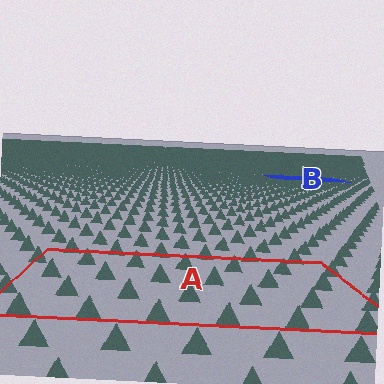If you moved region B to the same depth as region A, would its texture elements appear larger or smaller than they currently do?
They would appear larger. At a closer depth, the same texture elements are projected at a bigger on-screen size.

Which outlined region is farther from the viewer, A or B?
Region B is farther from the viewer — the texture elements inside it appear smaller and more densely packed.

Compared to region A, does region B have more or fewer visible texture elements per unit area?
Region B has more texture elements per unit area — they are packed more densely because it is farther away.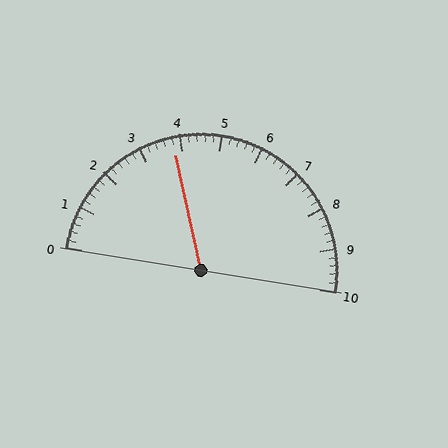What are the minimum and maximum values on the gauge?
The gauge ranges from 0 to 10.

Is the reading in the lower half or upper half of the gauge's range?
The reading is in the lower half of the range (0 to 10).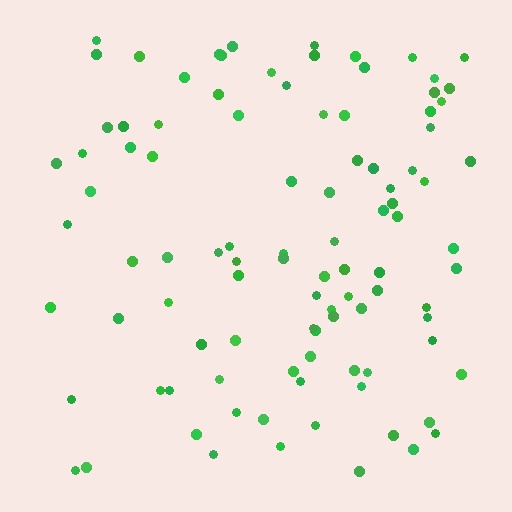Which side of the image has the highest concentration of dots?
The right.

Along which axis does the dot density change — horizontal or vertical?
Horizontal.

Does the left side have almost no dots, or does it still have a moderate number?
Still a moderate number, just noticeably fewer than the right.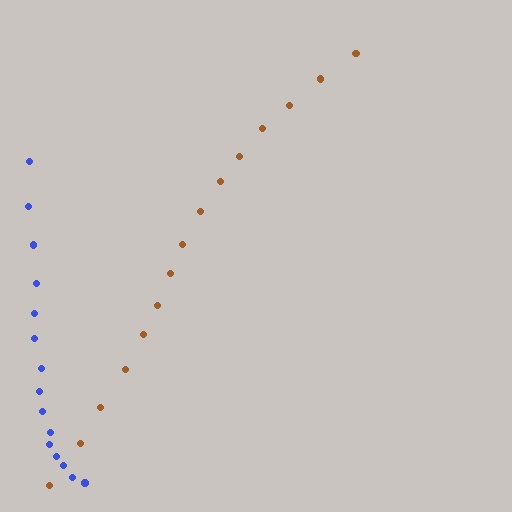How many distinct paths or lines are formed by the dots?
There are 2 distinct paths.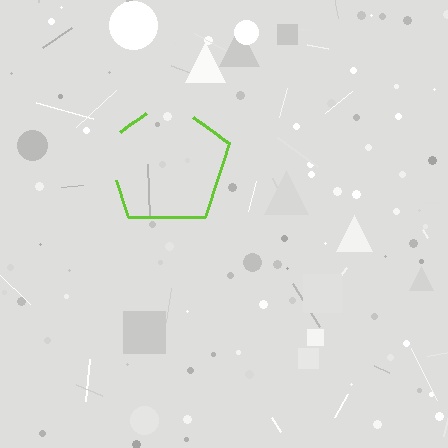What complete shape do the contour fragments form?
The contour fragments form a pentagon.